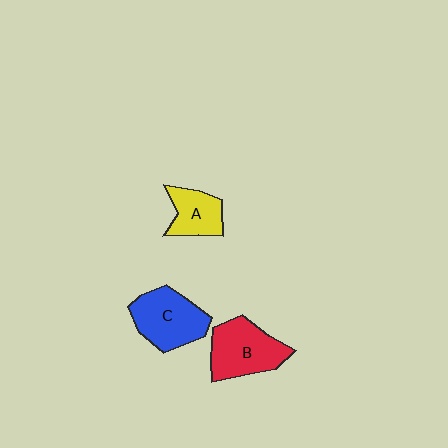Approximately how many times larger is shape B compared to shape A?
Approximately 1.6 times.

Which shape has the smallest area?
Shape A (yellow).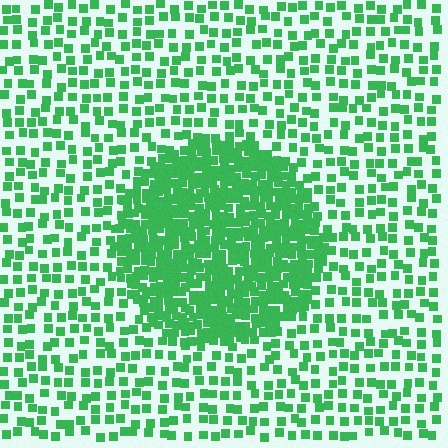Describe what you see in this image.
The image contains small green elements arranged at two different densities. A circle-shaped region is visible where the elements are more densely packed than the surrounding area.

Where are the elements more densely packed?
The elements are more densely packed inside the circle boundary.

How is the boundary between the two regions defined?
The boundary is defined by a change in element density (approximately 2.7x ratio). All elements are the same color, size, and shape.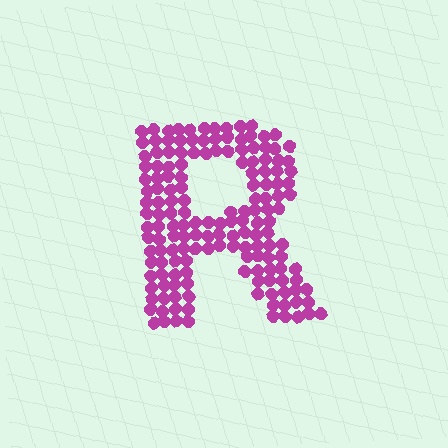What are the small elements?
The small elements are circles.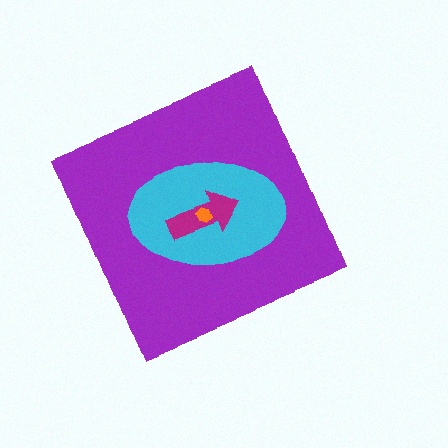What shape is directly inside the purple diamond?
The cyan ellipse.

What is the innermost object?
The orange hexagon.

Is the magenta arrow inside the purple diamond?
Yes.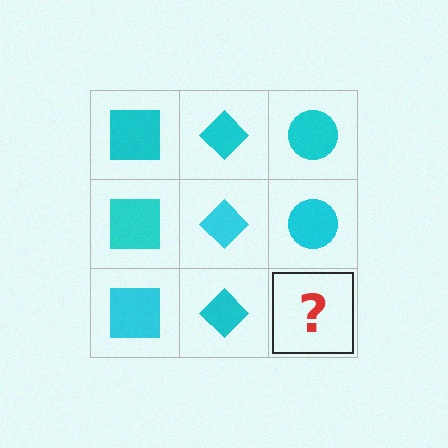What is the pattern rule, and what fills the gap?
The rule is that each column has a consistent shape. The gap should be filled with a cyan circle.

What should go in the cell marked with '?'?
The missing cell should contain a cyan circle.